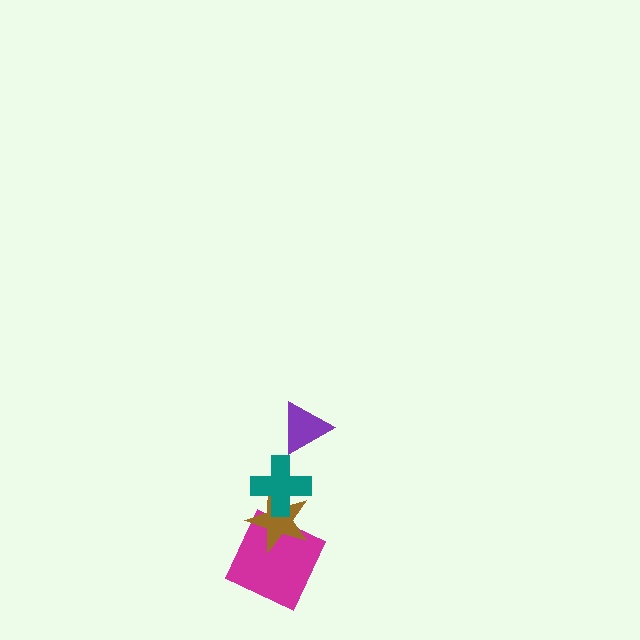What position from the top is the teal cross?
The teal cross is 2nd from the top.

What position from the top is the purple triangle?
The purple triangle is 1st from the top.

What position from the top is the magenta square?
The magenta square is 4th from the top.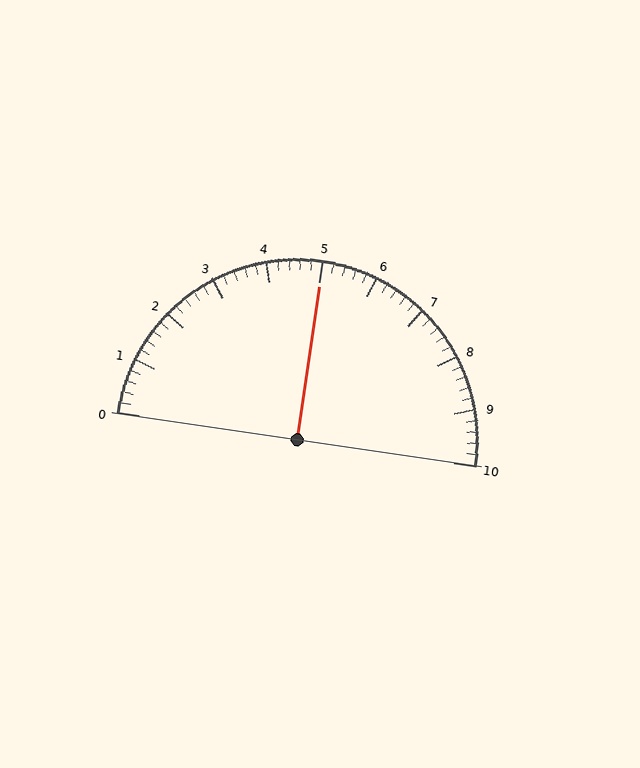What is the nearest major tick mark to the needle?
The nearest major tick mark is 5.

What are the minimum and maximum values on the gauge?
The gauge ranges from 0 to 10.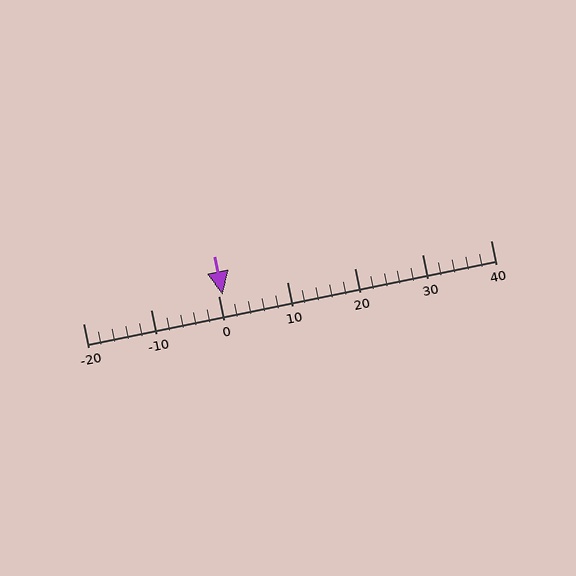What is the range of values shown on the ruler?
The ruler shows values from -20 to 40.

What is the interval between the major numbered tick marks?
The major tick marks are spaced 10 units apart.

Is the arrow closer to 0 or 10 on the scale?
The arrow is closer to 0.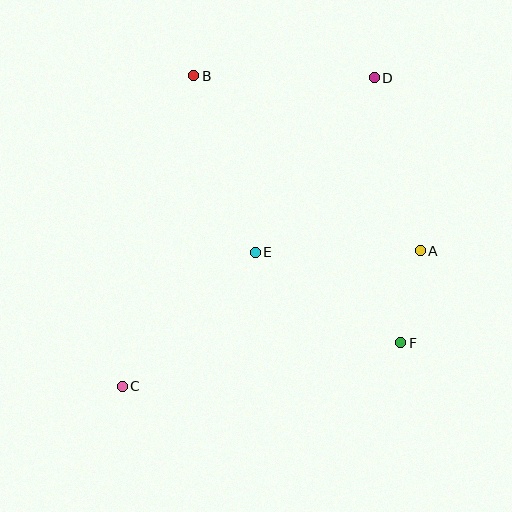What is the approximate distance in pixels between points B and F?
The distance between B and F is approximately 338 pixels.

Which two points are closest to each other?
Points A and F are closest to each other.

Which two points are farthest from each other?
Points C and D are farthest from each other.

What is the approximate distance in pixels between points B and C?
The distance between B and C is approximately 318 pixels.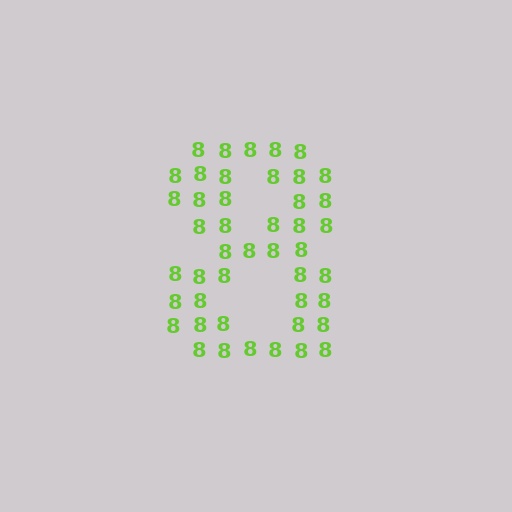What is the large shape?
The large shape is the digit 8.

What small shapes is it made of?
It is made of small digit 8's.